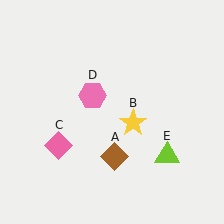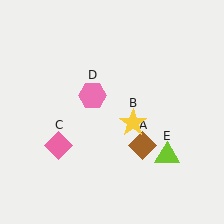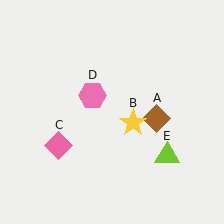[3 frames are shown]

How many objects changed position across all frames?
1 object changed position: brown diamond (object A).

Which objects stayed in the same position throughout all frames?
Yellow star (object B) and pink diamond (object C) and pink hexagon (object D) and lime triangle (object E) remained stationary.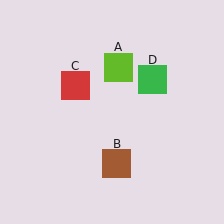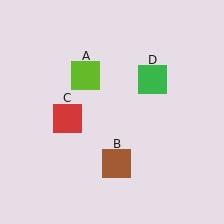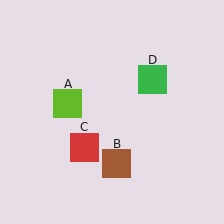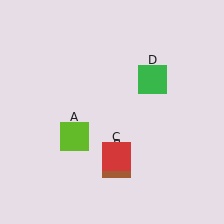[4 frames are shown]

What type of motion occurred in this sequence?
The lime square (object A), red square (object C) rotated counterclockwise around the center of the scene.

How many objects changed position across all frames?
2 objects changed position: lime square (object A), red square (object C).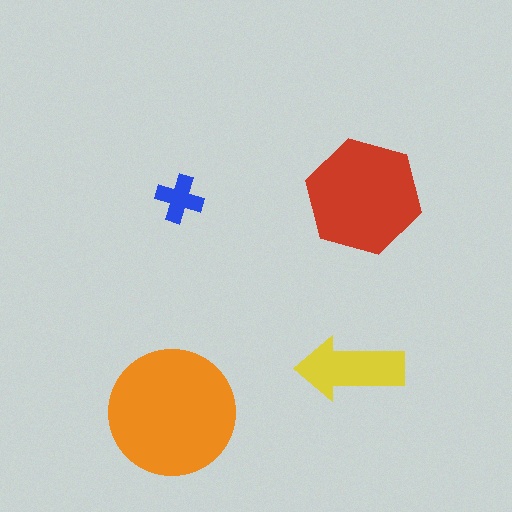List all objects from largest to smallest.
The orange circle, the red hexagon, the yellow arrow, the blue cross.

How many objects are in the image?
There are 4 objects in the image.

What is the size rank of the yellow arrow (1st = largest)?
3rd.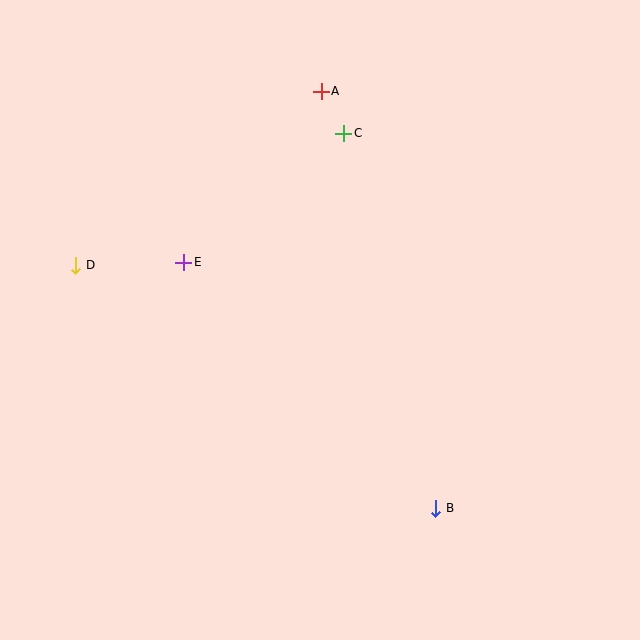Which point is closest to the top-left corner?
Point D is closest to the top-left corner.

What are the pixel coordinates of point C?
Point C is at (344, 133).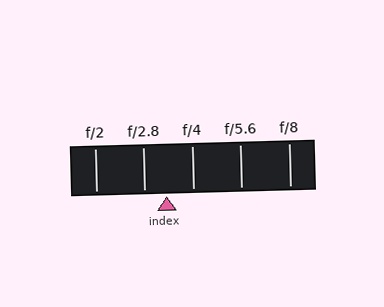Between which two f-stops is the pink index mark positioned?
The index mark is between f/2.8 and f/4.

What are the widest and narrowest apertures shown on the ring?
The widest aperture shown is f/2 and the narrowest is f/8.